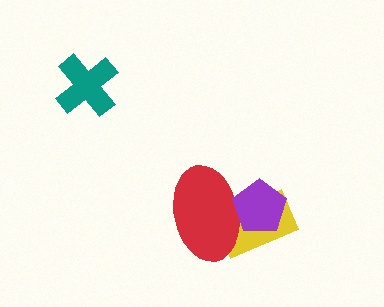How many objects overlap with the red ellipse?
2 objects overlap with the red ellipse.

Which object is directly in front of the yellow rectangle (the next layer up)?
The red ellipse is directly in front of the yellow rectangle.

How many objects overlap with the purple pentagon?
2 objects overlap with the purple pentagon.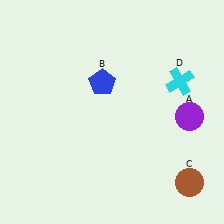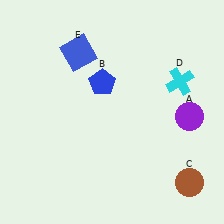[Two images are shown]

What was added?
A blue square (E) was added in Image 2.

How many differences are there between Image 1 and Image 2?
There is 1 difference between the two images.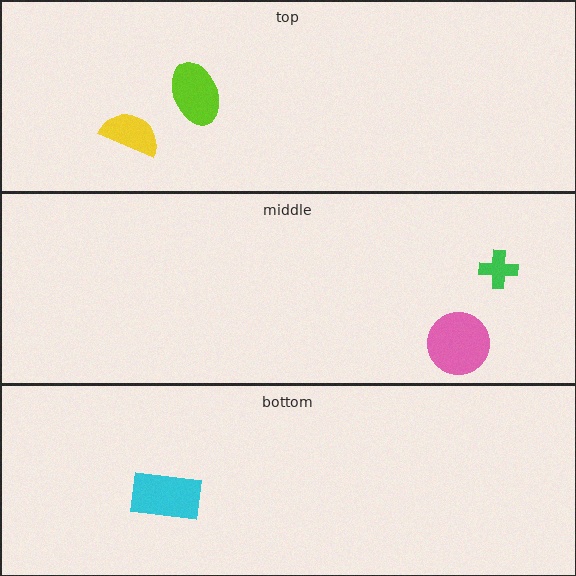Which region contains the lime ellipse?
The top region.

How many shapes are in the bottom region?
1.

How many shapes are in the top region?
2.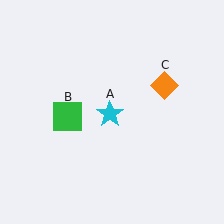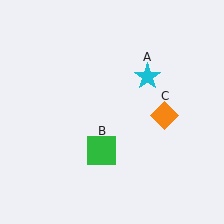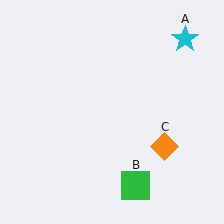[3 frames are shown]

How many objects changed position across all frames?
3 objects changed position: cyan star (object A), green square (object B), orange diamond (object C).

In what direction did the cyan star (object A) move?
The cyan star (object A) moved up and to the right.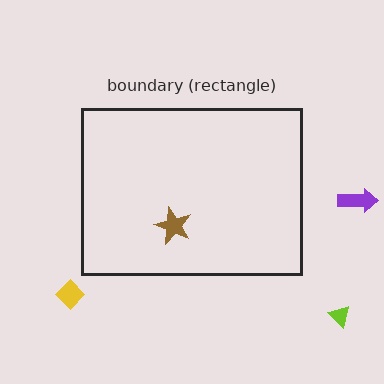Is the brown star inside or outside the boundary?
Inside.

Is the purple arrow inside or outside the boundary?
Outside.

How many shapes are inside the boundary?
1 inside, 3 outside.